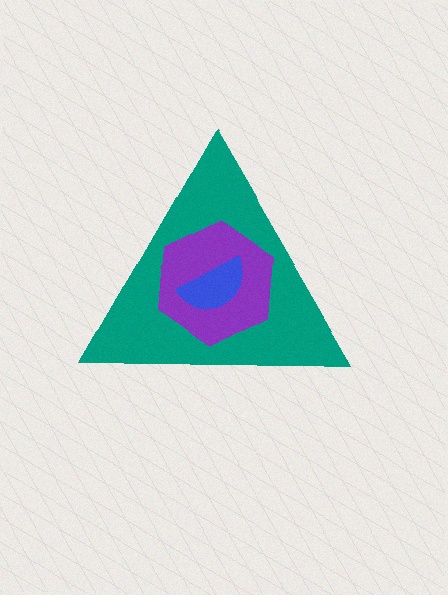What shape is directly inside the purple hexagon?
The blue semicircle.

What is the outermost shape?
The teal triangle.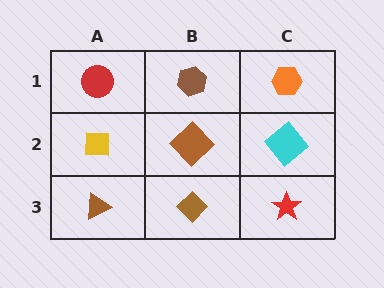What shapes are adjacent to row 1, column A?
A yellow square (row 2, column A), a brown hexagon (row 1, column B).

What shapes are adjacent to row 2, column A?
A red circle (row 1, column A), a brown triangle (row 3, column A), a brown diamond (row 2, column B).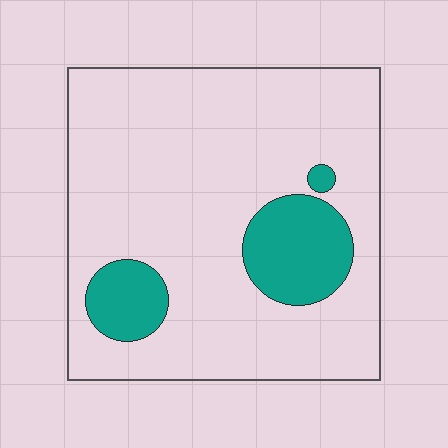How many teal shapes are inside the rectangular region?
3.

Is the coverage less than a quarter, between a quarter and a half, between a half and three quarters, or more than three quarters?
Less than a quarter.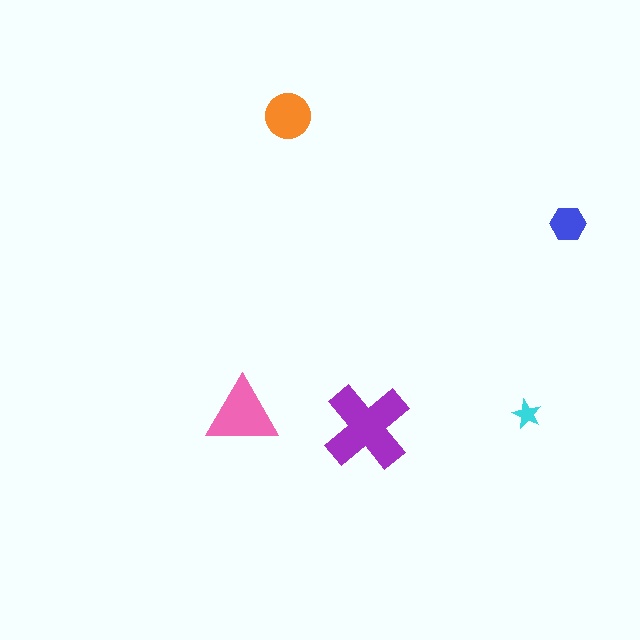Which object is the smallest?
The cyan star.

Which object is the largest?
The purple cross.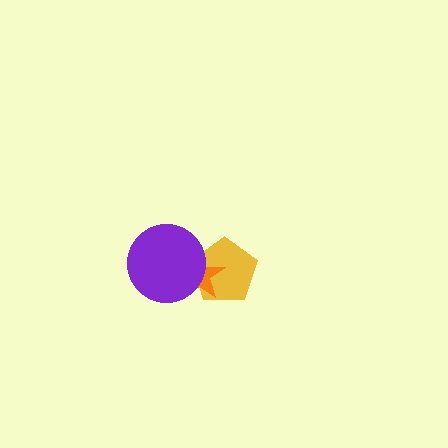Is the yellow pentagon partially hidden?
Yes, it is partially covered by another shape.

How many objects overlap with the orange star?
2 objects overlap with the orange star.